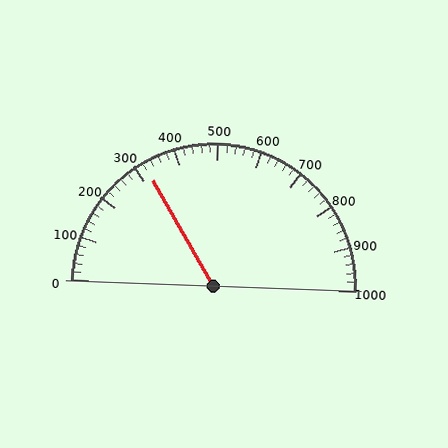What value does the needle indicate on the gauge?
The needle indicates approximately 320.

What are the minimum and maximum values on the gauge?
The gauge ranges from 0 to 1000.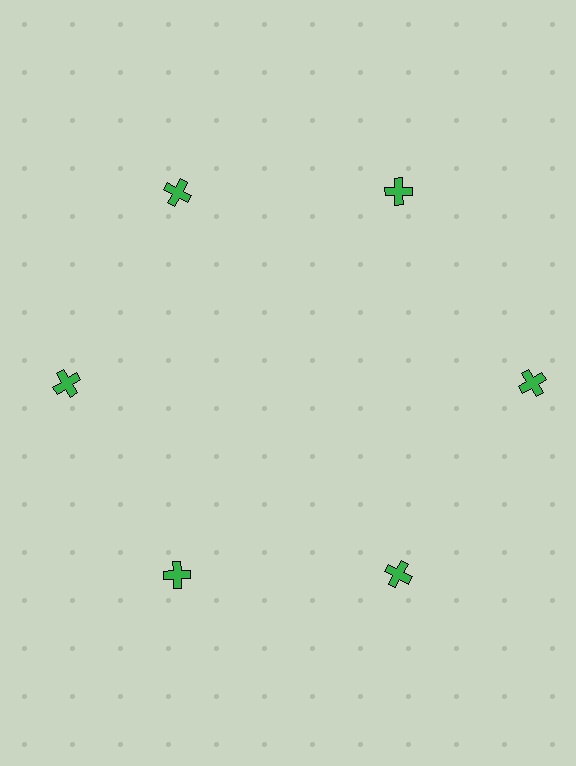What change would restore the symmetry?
The symmetry would be restored by moving it inward, back onto the ring so that all 6 crosses sit at equal angles and equal distance from the center.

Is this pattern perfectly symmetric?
No. The 6 green crosses are arranged in a ring, but one element near the 3 o'clock position is pushed outward from the center, breaking the 6-fold rotational symmetry.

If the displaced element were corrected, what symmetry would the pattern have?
It would have 6-fold rotational symmetry — the pattern would map onto itself every 60 degrees.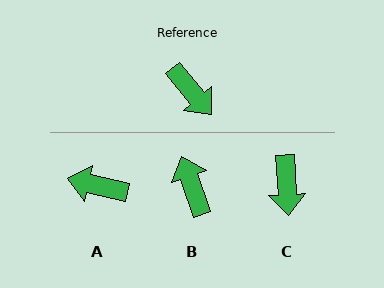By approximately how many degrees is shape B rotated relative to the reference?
Approximately 159 degrees counter-clockwise.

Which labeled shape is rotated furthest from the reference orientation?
B, about 159 degrees away.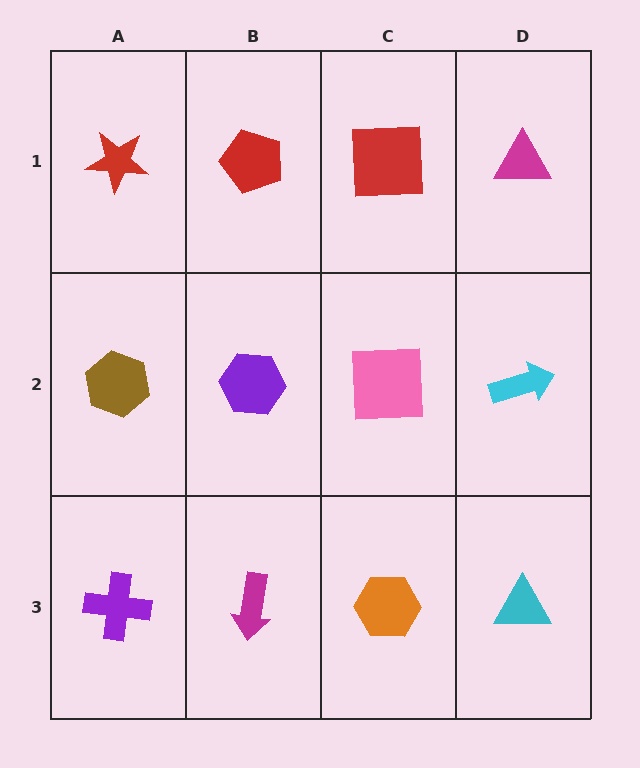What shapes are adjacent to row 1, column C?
A pink square (row 2, column C), a red pentagon (row 1, column B), a magenta triangle (row 1, column D).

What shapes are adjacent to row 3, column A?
A brown hexagon (row 2, column A), a magenta arrow (row 3, column B).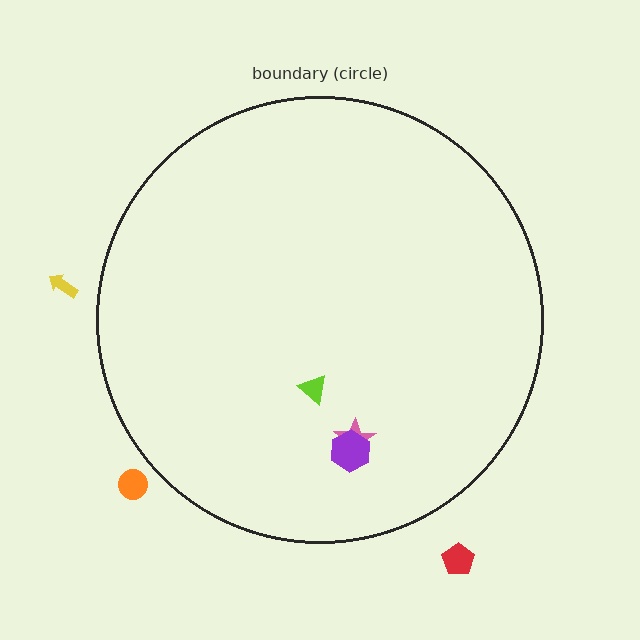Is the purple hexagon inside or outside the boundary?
Inside.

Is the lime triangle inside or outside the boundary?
Inside.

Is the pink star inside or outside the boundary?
Inside.